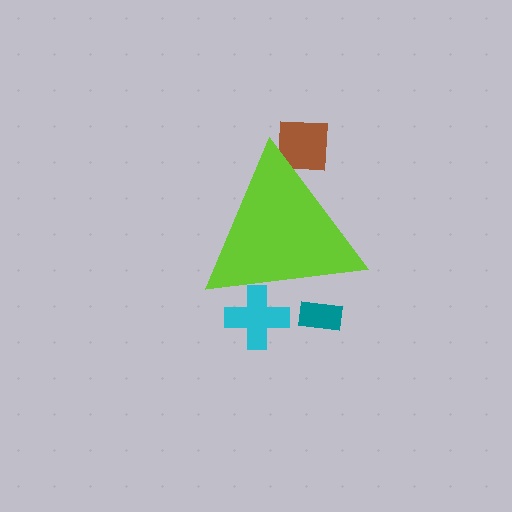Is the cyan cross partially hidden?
Yes, the cyan cross is partially hidden behind the lime triangle.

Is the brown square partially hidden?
Yes, the brown square is partially hidden behind the lime triangle.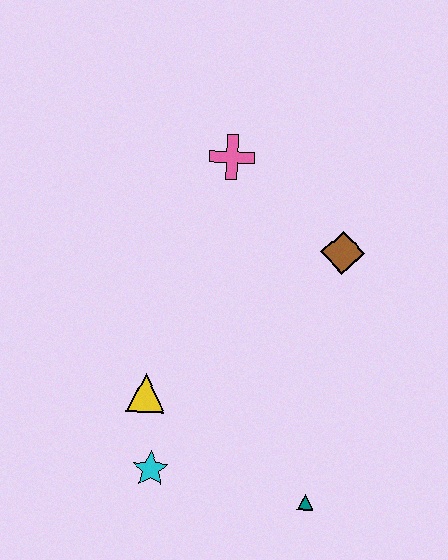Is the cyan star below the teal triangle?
No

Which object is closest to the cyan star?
The yellow triangle is closest to the cyan star.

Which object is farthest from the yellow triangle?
The pink cross is farthest from the yellow triangle.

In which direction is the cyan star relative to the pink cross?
The cyan star is below the pink cross.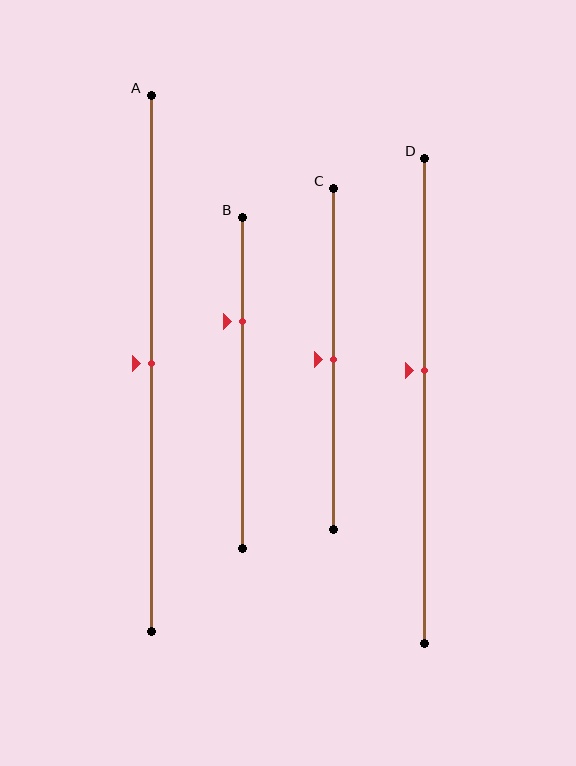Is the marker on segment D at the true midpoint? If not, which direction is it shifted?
No, the marker on segment D is shifted upward by about 6% of the segment length.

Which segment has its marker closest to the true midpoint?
Segment A has its marker closest to the true midpoint.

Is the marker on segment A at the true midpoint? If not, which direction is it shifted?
Yes, the marker on segment A is at the true midpoint.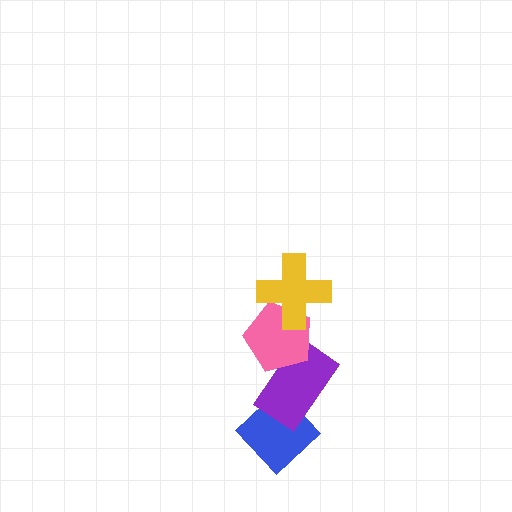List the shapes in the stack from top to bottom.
From top to bottom: the yellow cross, the pink pentagon, the purple rectangle, the blue diamond.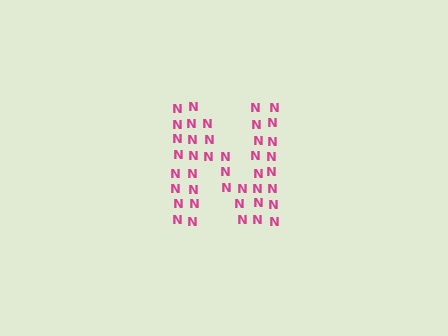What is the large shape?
The large shape is the letter N.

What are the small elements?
The small elements are letter N's.